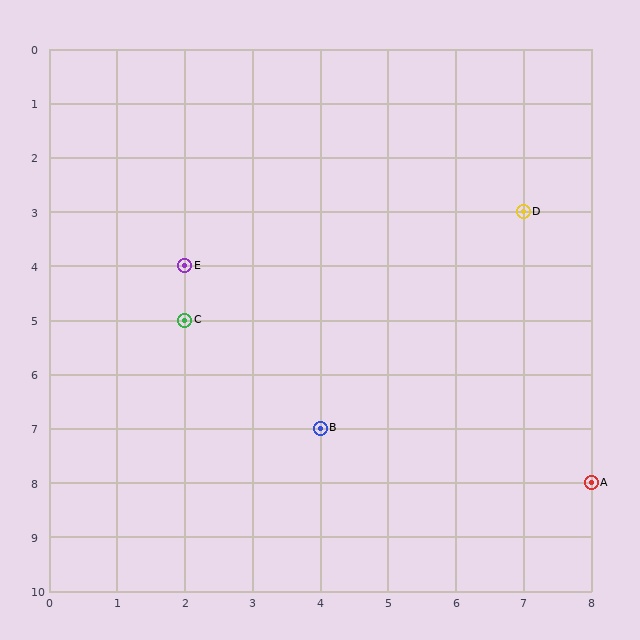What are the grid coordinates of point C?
Point C is at grid coordinates (2, 5).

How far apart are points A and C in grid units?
Points A and C are 6 columns and 3 rows apart (about 6.7 grid units diagonally).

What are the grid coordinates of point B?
Point B is at grid coordinates (4, 7).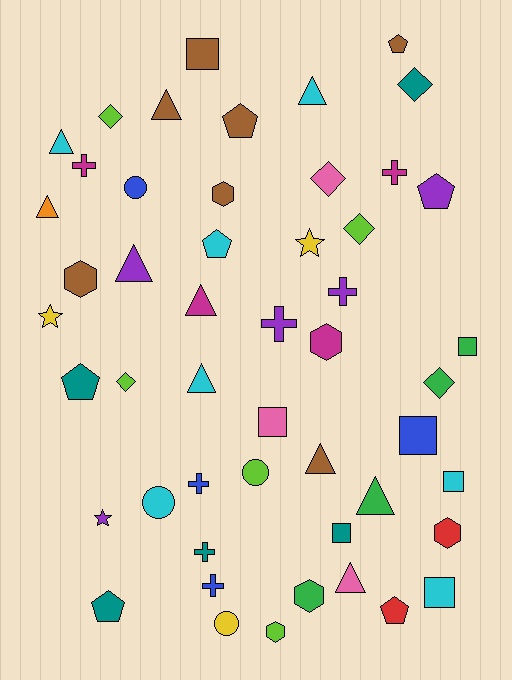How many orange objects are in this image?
There is 1 orange object.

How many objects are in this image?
There are 50 objects.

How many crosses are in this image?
There are 7 crosses.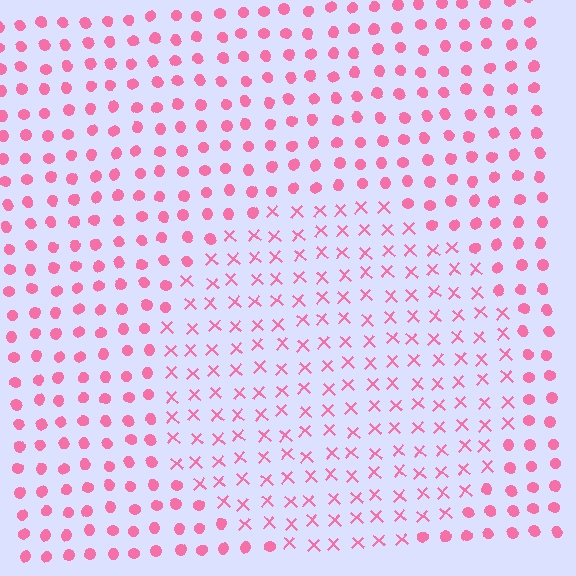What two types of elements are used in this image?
The image uses X marks inside the circle region and circles outside it.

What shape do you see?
I see a circle.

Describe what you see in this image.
The image is filled with small pink elements arranged in a uniform grid. A circle-shaped region contains X marks, while the surrounding area contains circles. The boundary is defined purely by the change in element shape.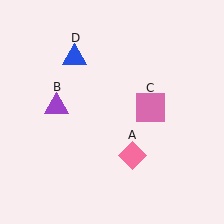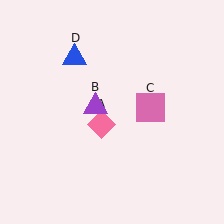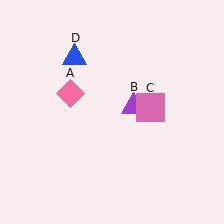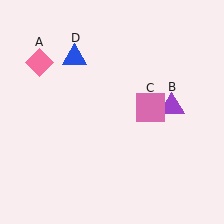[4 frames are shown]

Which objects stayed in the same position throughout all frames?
Pink square (object C) and blue triangle (object D) remained stationary.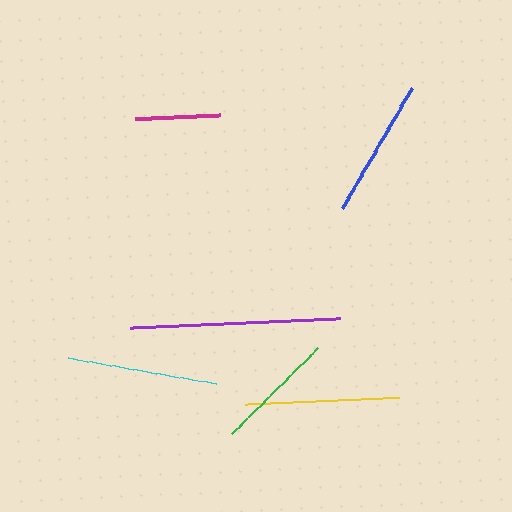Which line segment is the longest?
The purple line is the longest at approximately 211 pixels.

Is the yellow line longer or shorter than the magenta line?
The yellow line is longer than the magenta line.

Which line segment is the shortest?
The magenta line is the shortest at approximately 85 pixels.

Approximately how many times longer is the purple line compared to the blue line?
The purple line is approximately 1.5 times the length of the blue line.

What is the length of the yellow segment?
The yellow segment is approximately 155 pixels long.